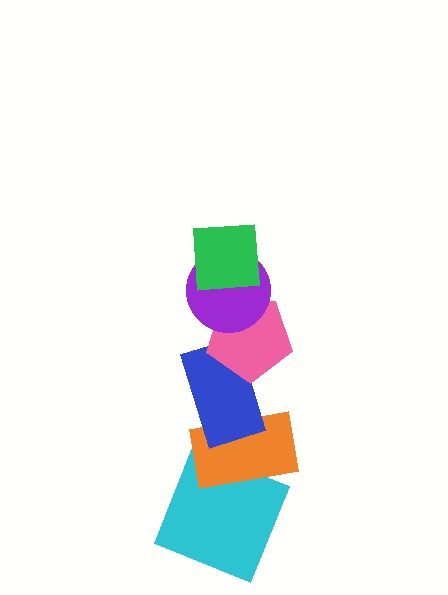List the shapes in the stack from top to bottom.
From top to bottom: the green square, the purple circle, the pink pentagon, the blue rectangle, the orange rectangle, the cyan square.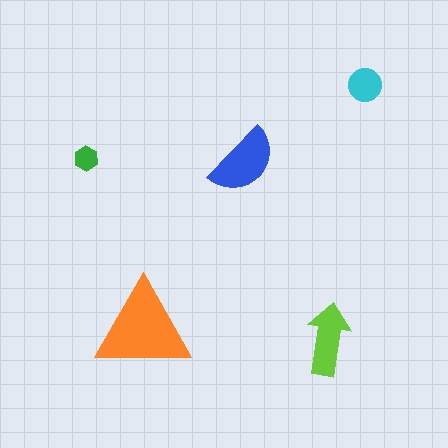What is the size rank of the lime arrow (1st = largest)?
3rd.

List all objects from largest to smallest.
The orange triangle, the blue semicircle, the lime arrow, the cyan circle, the green hexagon.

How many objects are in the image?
There are 5 objects in the image.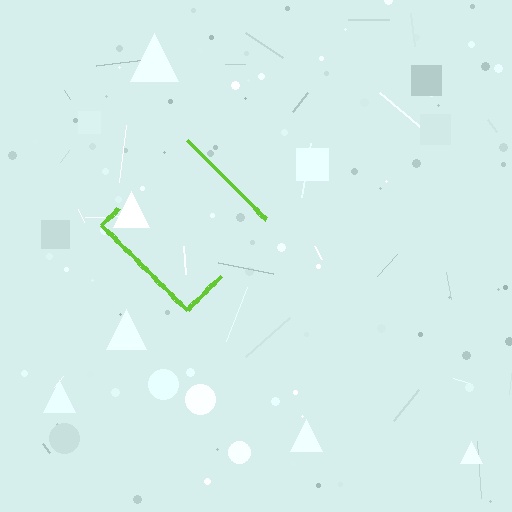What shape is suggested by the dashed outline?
The dashed outline suggests a diamond.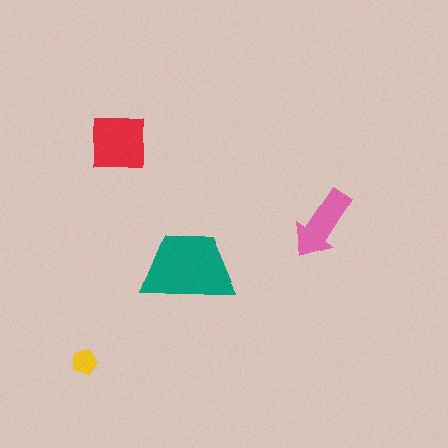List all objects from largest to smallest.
The teal trapezoid, the red square, the pink arrow, the yellow pentagon.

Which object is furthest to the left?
The yellow pentagon is leftmost.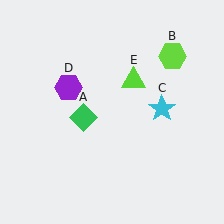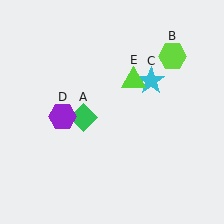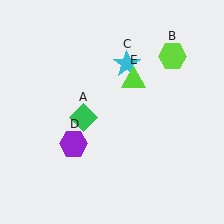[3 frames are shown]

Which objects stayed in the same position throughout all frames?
Green diamond (object A) and lime hexagon (object B) and lime triangle (object E) remained stationary.